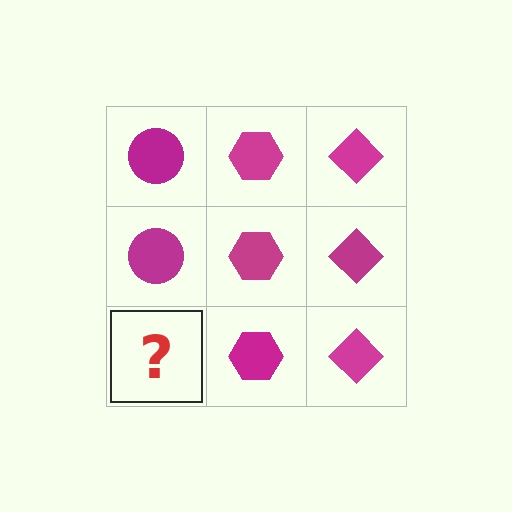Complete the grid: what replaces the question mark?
The question mark should be replaced with a magenta circle.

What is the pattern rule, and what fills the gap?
The rule is that each column has a consistent shape. The gap should be filled with a magenta circle.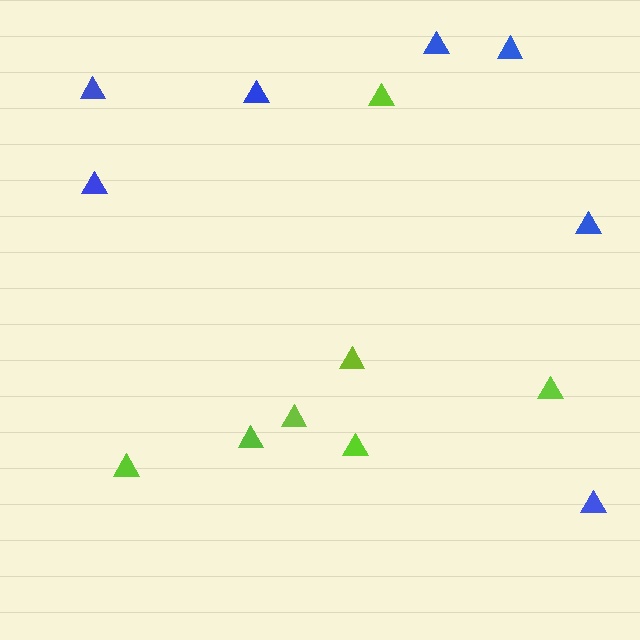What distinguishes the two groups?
There are 2 groups: one group of blue triangles (7) and one group of lime triangles (7).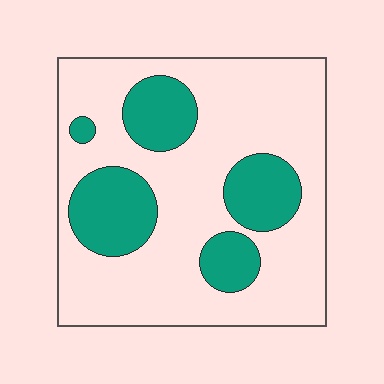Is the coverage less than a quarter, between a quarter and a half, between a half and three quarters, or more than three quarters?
Between a quarter and a half.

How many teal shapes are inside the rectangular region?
5.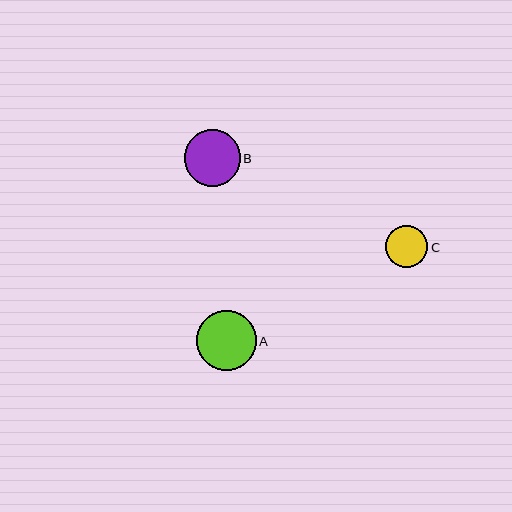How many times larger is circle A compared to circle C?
Circle A is approximately 1.4 times the size of circle C.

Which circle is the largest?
Circle A is the largest with a size of approximately 60 pixels.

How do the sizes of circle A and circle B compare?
Circle A and circle B are approximately the same size.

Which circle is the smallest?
Circle C is the smallest with a size of approximately 42 pixels.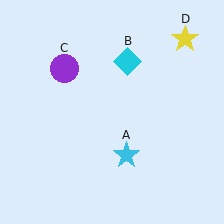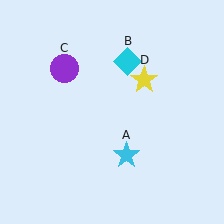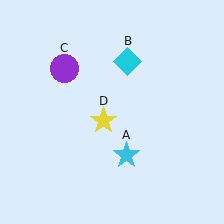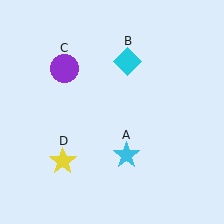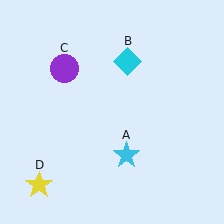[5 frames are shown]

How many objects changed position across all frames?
1 object changed position: yellow star (object D).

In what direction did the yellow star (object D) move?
The yellow star (object D) moved down and to the left.